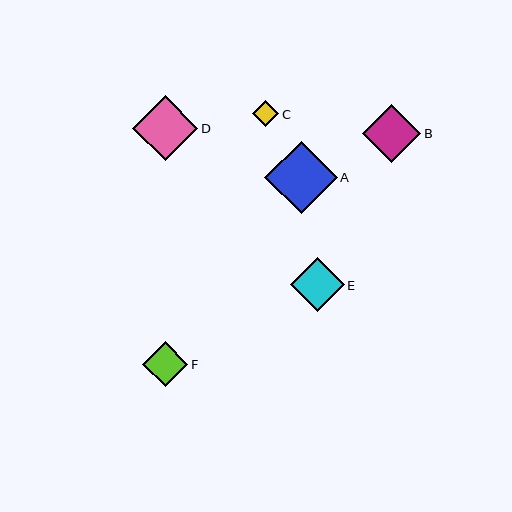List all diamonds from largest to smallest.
From largest to smallest: A, D, B, E, F, C.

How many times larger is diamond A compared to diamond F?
Diamond A is approximately 1.6 times the size of diamond F.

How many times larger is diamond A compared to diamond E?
Diamond A is approximately 1.3 times the size of diamond E.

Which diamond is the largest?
Diamond A is the largest with a size of approximately 73 pixels.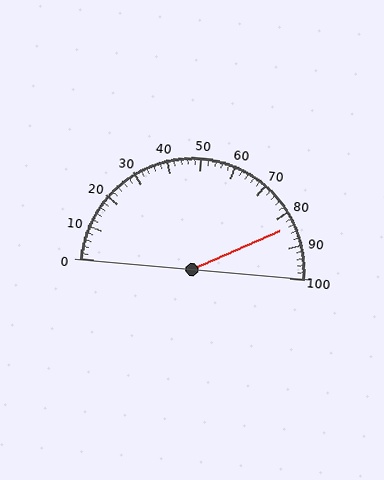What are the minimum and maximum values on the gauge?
The gauge ranges from 0 to 100.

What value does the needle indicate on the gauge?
The needle indicates approximately 84.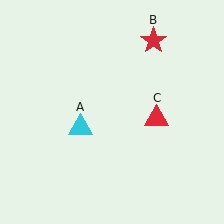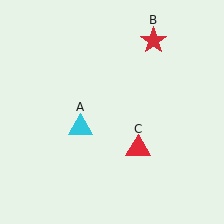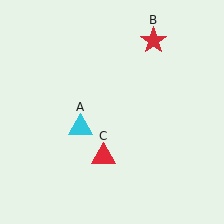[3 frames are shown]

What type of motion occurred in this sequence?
The red triangle (object C) rotated clockwise around the center of the scene.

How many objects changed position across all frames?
1 object changed position: red triangle (object C).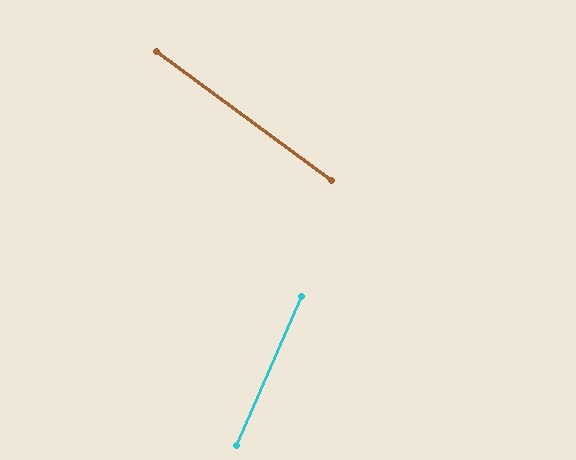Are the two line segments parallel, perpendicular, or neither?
Neither parallel nor perpendicular — they differ by about 77°.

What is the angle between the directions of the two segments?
Approximately 77 degrees.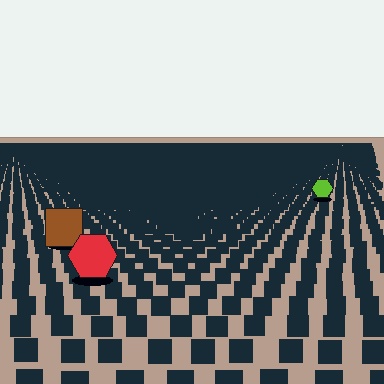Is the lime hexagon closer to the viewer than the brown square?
No. The brown square is closer — you can tell from the texture gradient: the ground texture is coarser near it.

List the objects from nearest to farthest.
From nearest to farthest: the red hexagon, the brown square, the lime hexagon.